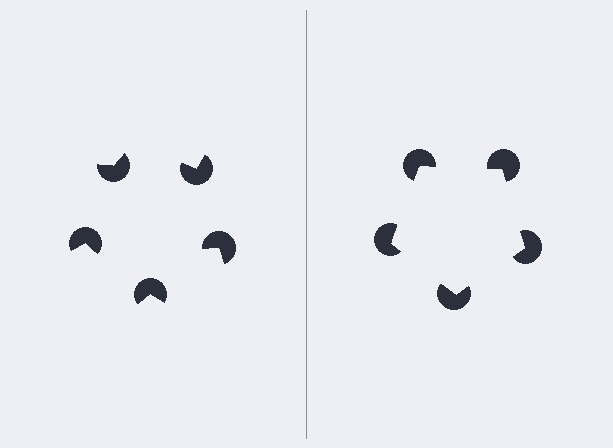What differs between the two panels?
The pac-man discs are positioned identically on both sides; only the wedge orientations differ. On the right they align to a pentagon; on the left they are misaligned.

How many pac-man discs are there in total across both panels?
10 — 5 on each side.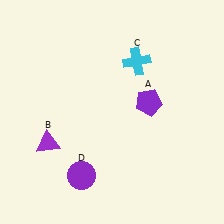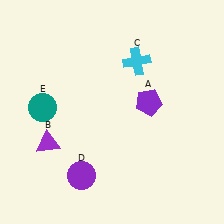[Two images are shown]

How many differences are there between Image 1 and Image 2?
There is 1 difference between the two images.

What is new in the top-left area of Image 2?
A teal circle (E) was added in the top-left area of Image 2.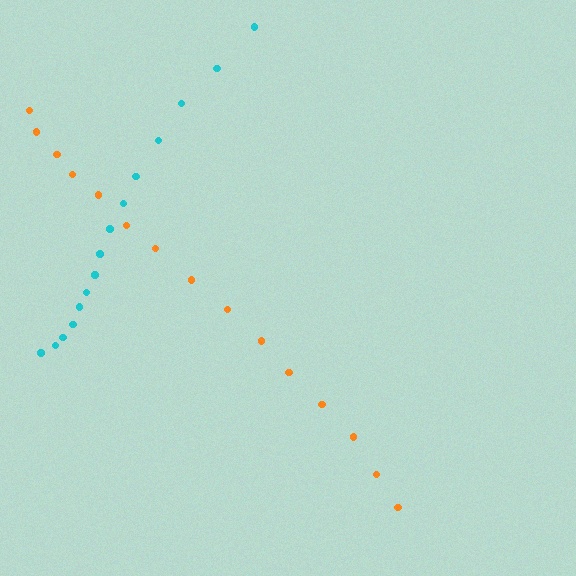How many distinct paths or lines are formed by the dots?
There are 2 distinct paths.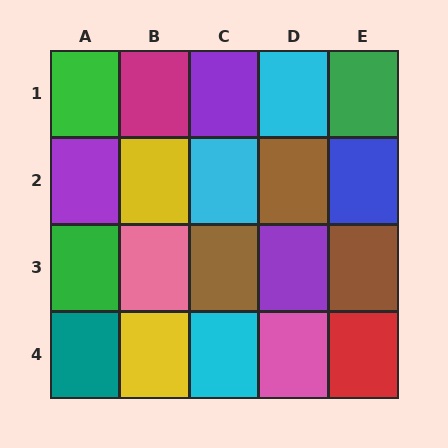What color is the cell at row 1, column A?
Green.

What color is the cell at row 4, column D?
Pink.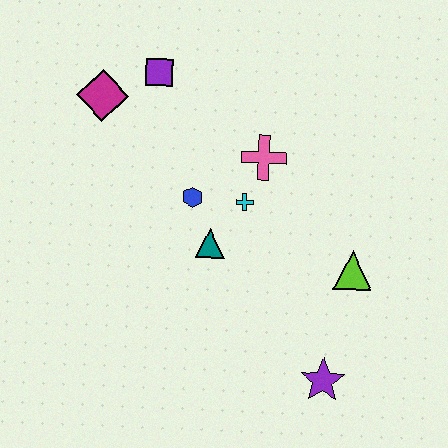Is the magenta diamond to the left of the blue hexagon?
Yes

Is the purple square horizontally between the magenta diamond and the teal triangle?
Yes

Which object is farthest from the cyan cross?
The purple star is farthest from the cyan cross.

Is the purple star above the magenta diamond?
No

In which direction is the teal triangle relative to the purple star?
The teal triangle is above the purple star.